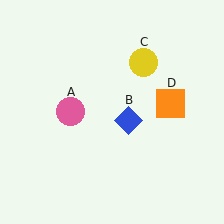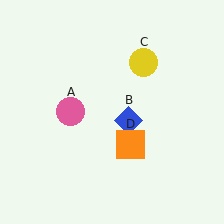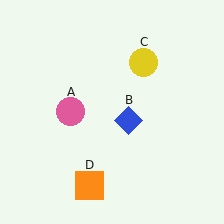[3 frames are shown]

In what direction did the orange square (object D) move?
The orange square (object D) moved down and to the left.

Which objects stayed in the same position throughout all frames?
Pink circle (object A) and blue diamond (object B) and yellow circle (object C) remained stationary.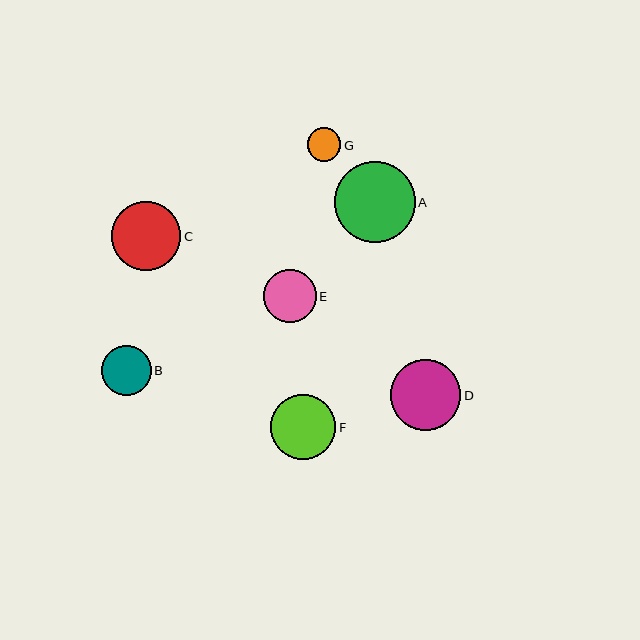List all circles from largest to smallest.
From largest to smallest: A, D, C, F, E, B, G.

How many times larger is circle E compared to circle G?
Circle E is approximately 1.6 times the size of circle G.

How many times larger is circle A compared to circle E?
Circle A is approximately 1.5 times the size of circle E.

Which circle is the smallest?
Circle G is the smallest with a size of approximately 34 pixels.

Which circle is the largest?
Circle A is the largest with a size of approximately 81 pixels.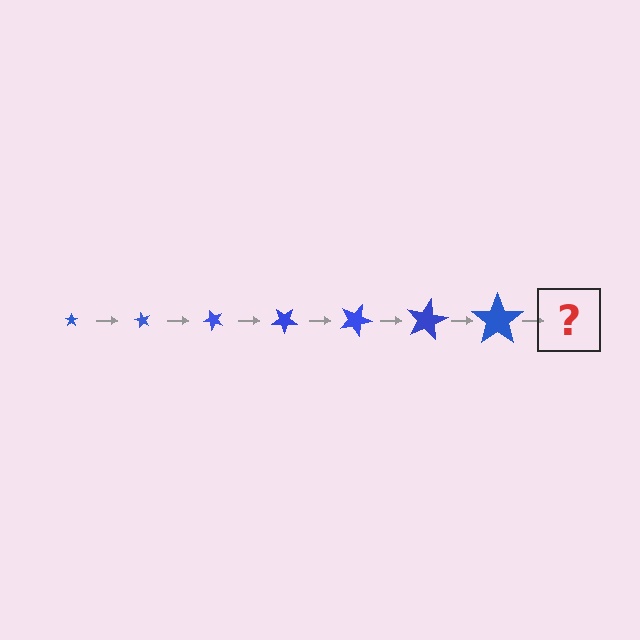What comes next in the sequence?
The next element should be a star, larger than the previous one and rotated 420 degrees from the start.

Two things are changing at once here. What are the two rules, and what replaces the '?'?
The two rules are that the star grows larger each step and it rotates 60 degrees each step. The '?' should be a star, larger than the previous one and rotated 420 degrees from the start.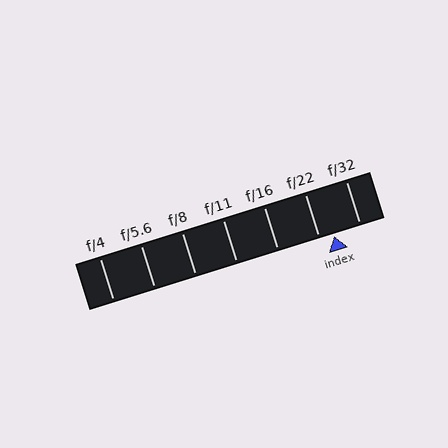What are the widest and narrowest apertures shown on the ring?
The widest aperture shown is f/4 and the narrowest is f/32.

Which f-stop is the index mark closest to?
The index mark is closest to f/22.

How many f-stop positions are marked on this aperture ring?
There are 7 f-stop positions marked.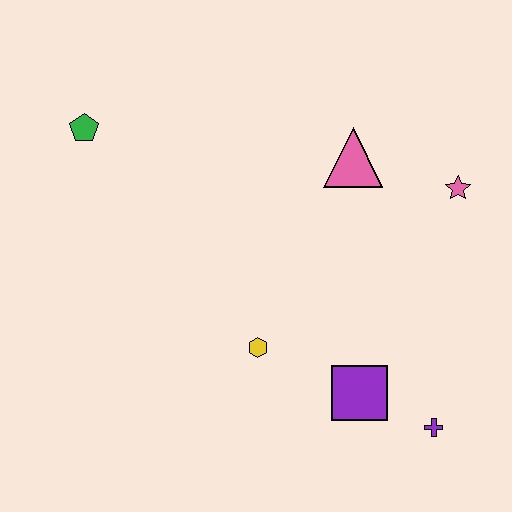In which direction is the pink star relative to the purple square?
The pink star is above the purple square.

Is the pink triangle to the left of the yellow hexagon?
No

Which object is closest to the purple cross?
The purple square is closest to the purple cross.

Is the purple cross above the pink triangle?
No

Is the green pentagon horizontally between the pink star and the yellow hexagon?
No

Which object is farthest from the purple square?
The green pentagon is farthest from the purple square.